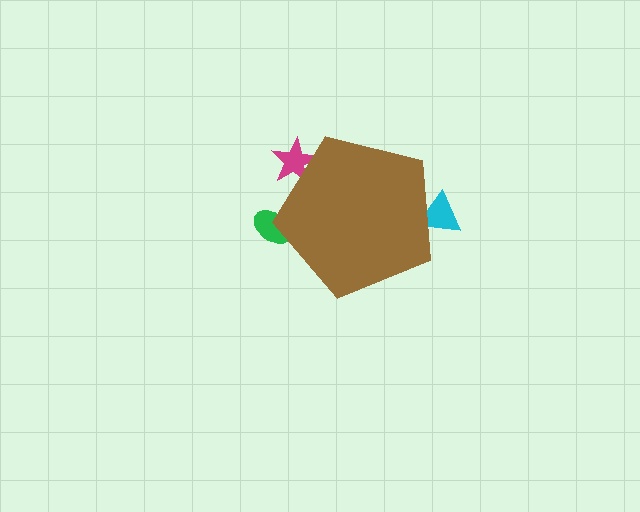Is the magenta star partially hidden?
Yes, the magenta star is partially hidden behind the brown pentagon.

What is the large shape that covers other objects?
A brown pentagon.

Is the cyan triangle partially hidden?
Yes, the cyan triangle is partially hidden behind the brown pentagon.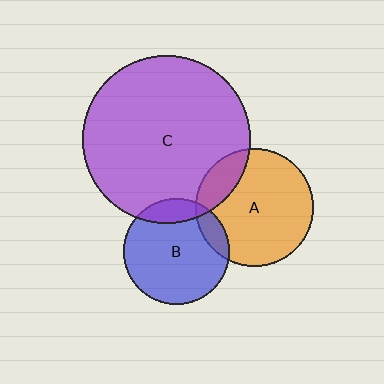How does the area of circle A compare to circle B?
Approximately 1.2 times.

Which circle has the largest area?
Circle C (purple).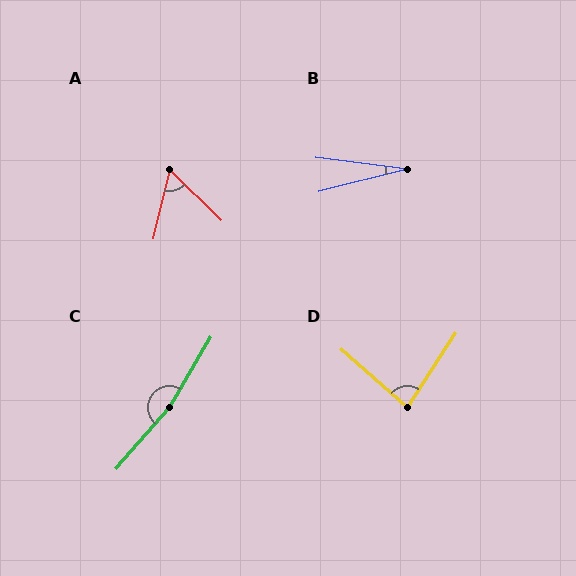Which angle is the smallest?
B, at approximately 21 degrees.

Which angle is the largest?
C, at approximately 170 degrees.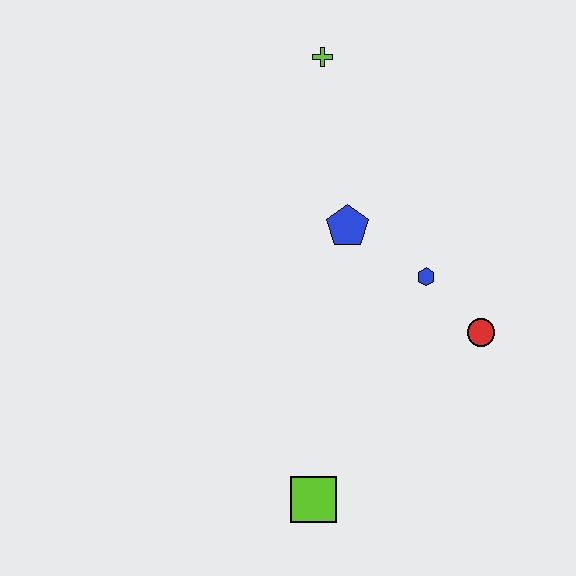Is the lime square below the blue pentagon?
Yes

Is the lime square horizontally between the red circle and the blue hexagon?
No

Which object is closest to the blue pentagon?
The blue hexagon is closest to the blue pentagon.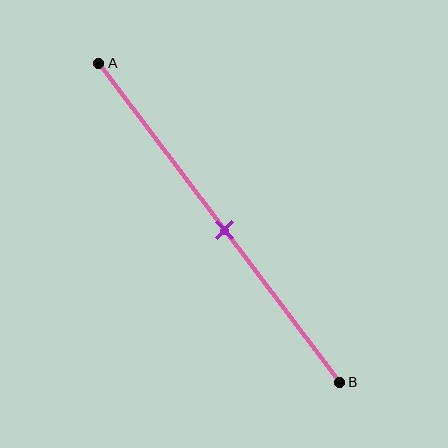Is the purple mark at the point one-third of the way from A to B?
No, the mark is at about 50% from A, not at the 33% one-third point.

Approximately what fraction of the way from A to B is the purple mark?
The purple mark is approximately 50% of the way from A to B.